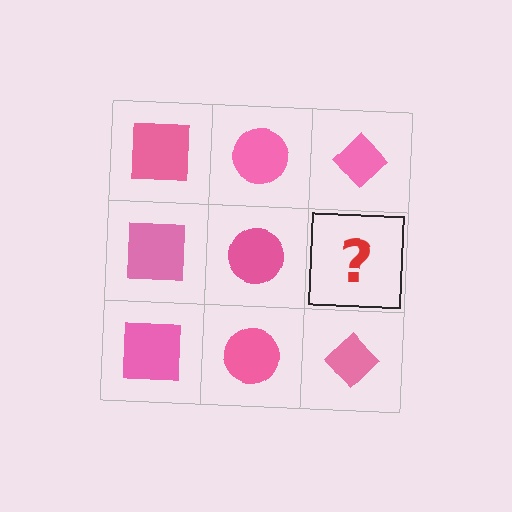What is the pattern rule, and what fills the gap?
The rule is that each column has a consistent shape. The gap should be filled with a pink diamond.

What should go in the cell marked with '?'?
The missing cell should contain a pink diamond.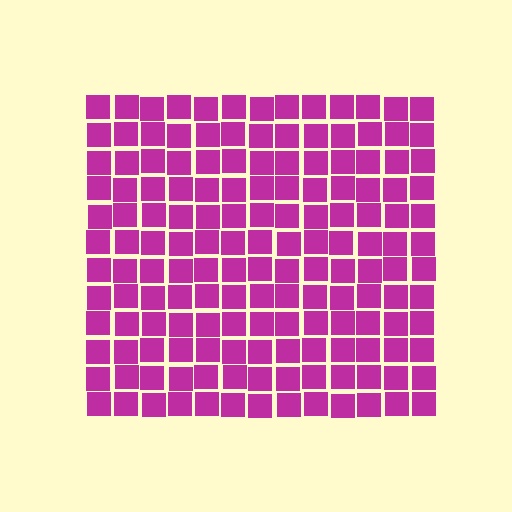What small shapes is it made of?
It is made of small squares.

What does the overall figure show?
The overall figure shows a square.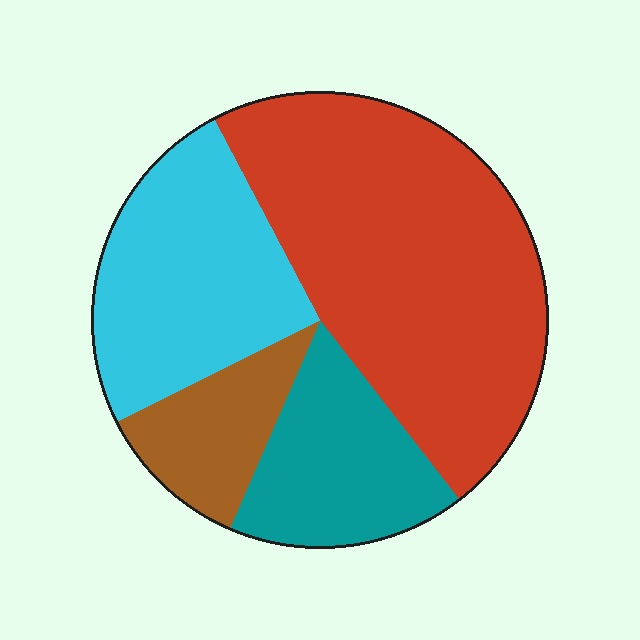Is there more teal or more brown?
Teal.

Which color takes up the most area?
Red, at roughly 45%.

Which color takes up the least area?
Brown, at roughly 10%.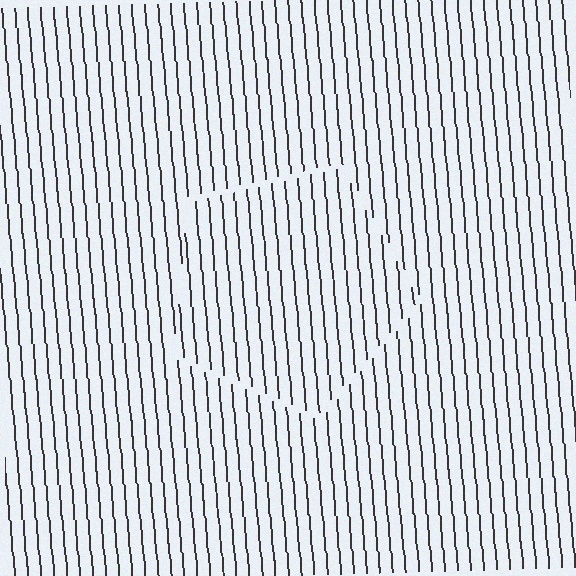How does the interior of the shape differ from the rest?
The interior of the shape contains the same grating, shifted by half a period — the contour is defined by the phase discontinuity where line-ends from the inner and outer gratings abut.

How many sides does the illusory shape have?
5 sides — the line-ends trace a pentagon.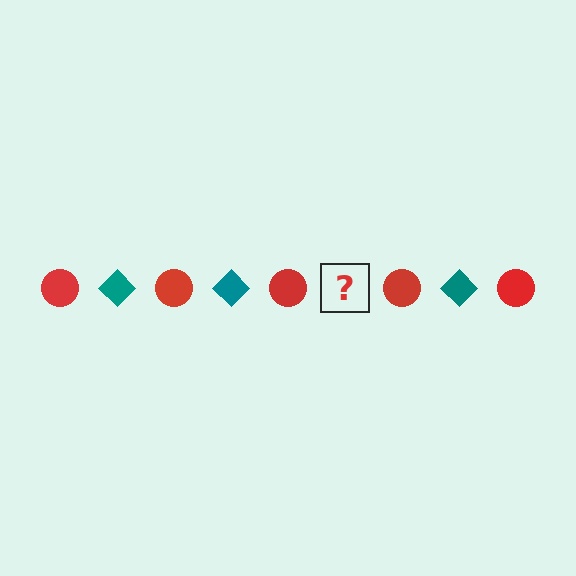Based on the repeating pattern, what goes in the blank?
The blank should be a teal diamond.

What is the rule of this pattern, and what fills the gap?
The rule is that the pattern alternates between red circle and teal diamond. The gap should be filled with a teal diamond.